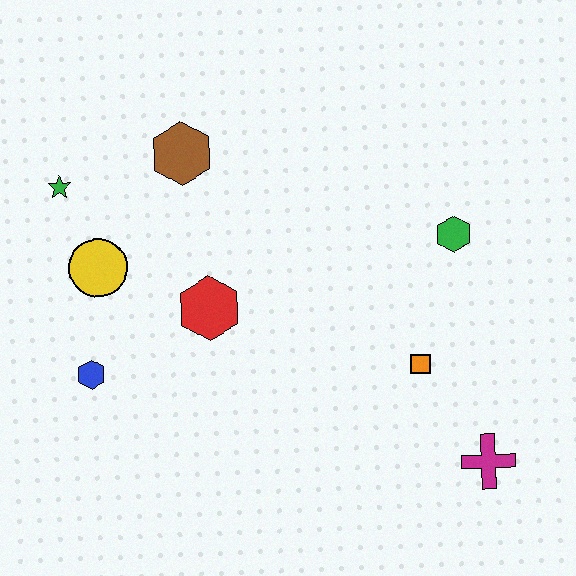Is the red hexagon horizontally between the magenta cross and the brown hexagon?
Yes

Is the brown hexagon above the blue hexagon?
Yes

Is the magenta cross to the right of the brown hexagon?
Yes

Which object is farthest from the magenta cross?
The green star is farthest from the magenta cross.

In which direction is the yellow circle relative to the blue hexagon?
The yellow circle is above the blue hexagon.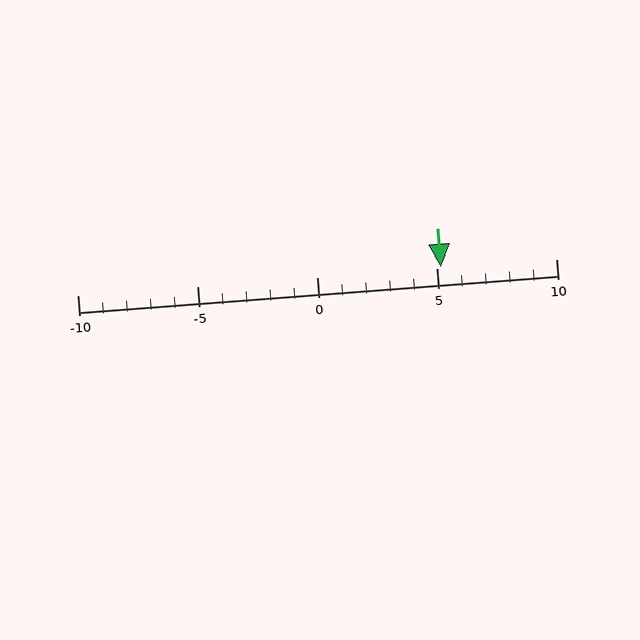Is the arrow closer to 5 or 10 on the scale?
The arrow is closer to 5.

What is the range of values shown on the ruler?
The ruler shows values from -10 to 10.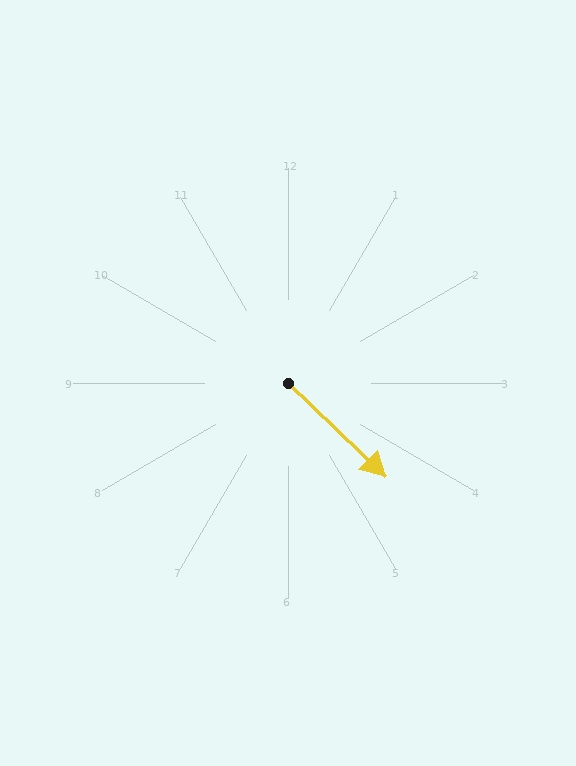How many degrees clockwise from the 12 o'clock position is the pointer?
Approximately 134 degrees.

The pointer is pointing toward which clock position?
Roughly 4 o'clock.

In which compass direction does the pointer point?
Southeast.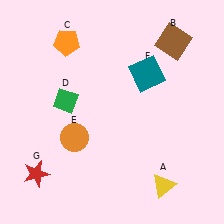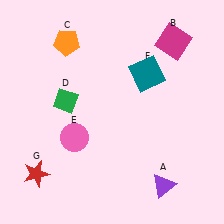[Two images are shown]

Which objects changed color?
A changed from yellow to purple. B changed from brown to magenta. E changed from orange to pink.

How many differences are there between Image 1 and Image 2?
There are 3 differences between the two images.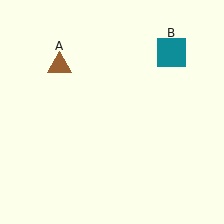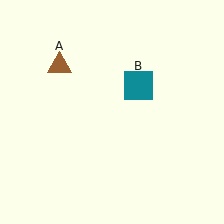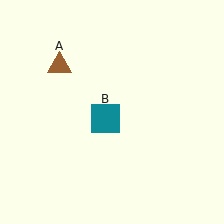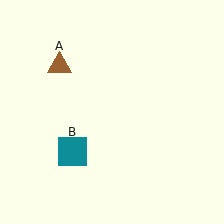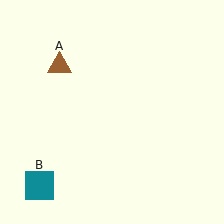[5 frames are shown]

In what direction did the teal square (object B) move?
The teal square (object B) moved down and to the left.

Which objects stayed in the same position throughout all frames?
Brown triangle (object A) remained stationary.